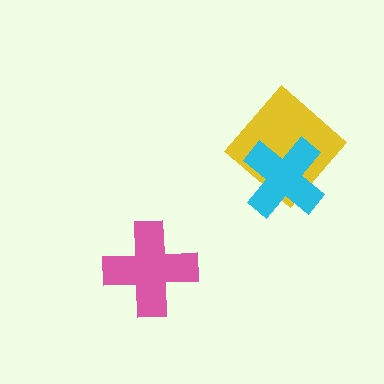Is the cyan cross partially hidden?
No, no other shape covers it.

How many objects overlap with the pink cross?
0 objects overlap with the pink cross.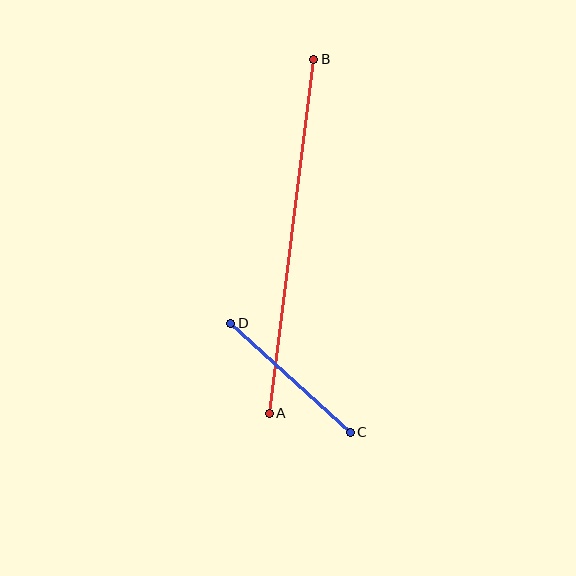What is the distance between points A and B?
The distance is approximately 356 pixels.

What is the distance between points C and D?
The distance is approximately 161 pixels.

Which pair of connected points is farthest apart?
Points A and B are farthest apart.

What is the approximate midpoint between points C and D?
The midpoint is at approximately (291, 378) pixels.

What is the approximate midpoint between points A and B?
The midpoint is at approximately (292, 236) pixels.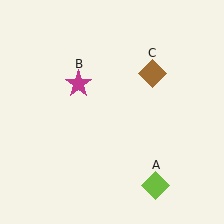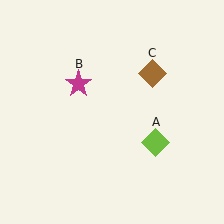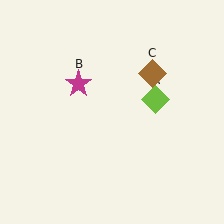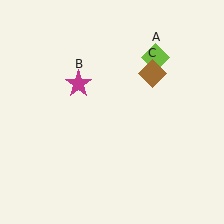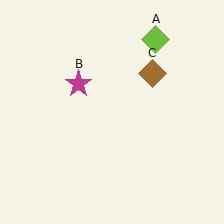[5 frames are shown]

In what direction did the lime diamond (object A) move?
The lime diamond (object A) moved up.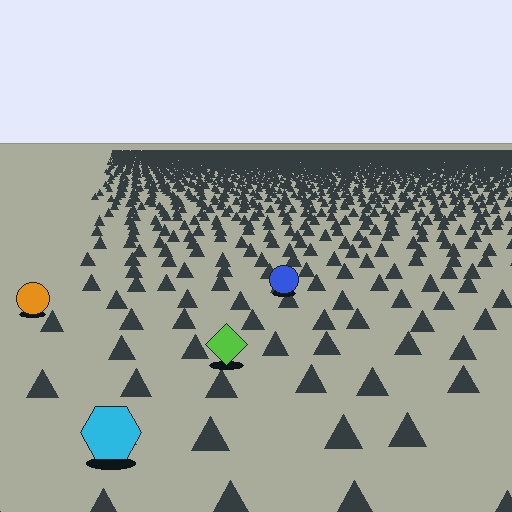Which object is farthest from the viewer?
The blue circle is farthest from the viewer. It appears smaller and the ground texture around it is denser.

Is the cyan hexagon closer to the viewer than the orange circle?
Yes. The cyan hexagon is closer — you can tell from the texture gradient: the ground texture is coarser near it.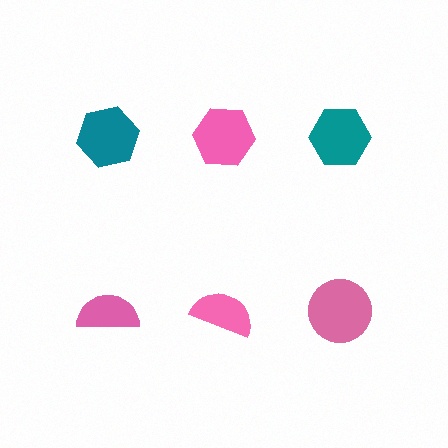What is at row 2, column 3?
A pink circle.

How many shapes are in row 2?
3 shapes.